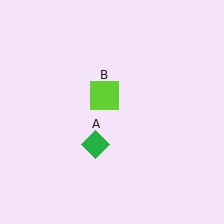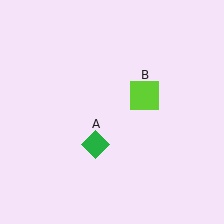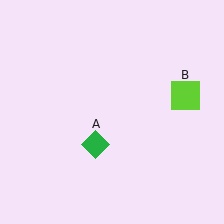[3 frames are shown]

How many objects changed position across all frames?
1 object changed position: lime square (object B).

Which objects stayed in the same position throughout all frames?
Green diamond (object A) remained stationary.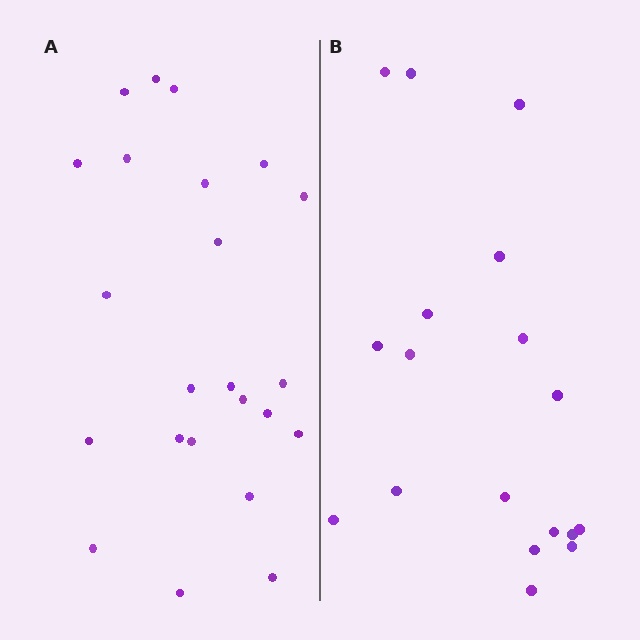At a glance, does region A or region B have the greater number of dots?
Region A (the left region) has more dots.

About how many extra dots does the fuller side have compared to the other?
Region A has about 5 more dots than region B.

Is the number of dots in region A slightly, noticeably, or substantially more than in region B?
Region A has noticeably more, but not dramatically so. The ratio is roughly 1.3 to 1.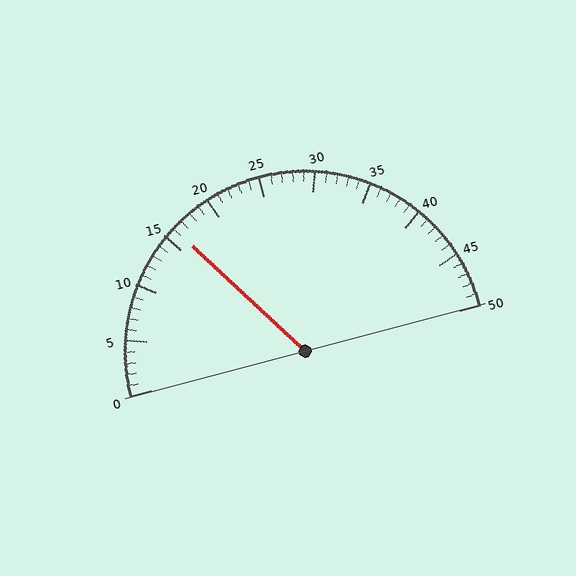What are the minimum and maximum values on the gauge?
The gauge ranges from 0 to 50.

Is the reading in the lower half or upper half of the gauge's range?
The reading is in the lower half of the range (0 to 50).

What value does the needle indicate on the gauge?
The needle indicates approximately 16.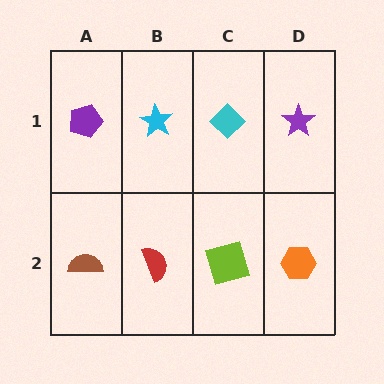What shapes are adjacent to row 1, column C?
A lime square (row 2, column C), a cyan star (row 1, column B), a purple star (row 1, column D).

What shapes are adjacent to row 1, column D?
An orange hexagon (row 2, column D), a cyan diamond (row 1, column C).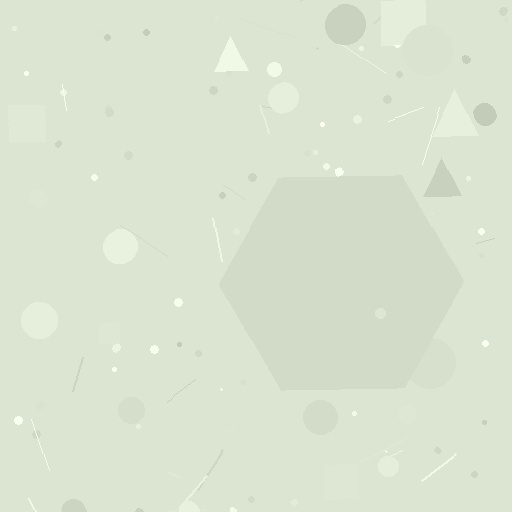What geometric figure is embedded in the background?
A hexagon is embedded in the background.